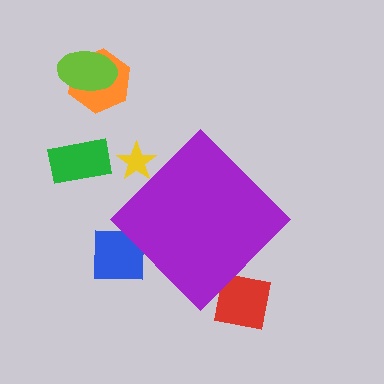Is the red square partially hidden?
Yes, the red square is partially hidden behind the purple diamond.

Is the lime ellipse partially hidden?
No, the lime ellipse is fully visible.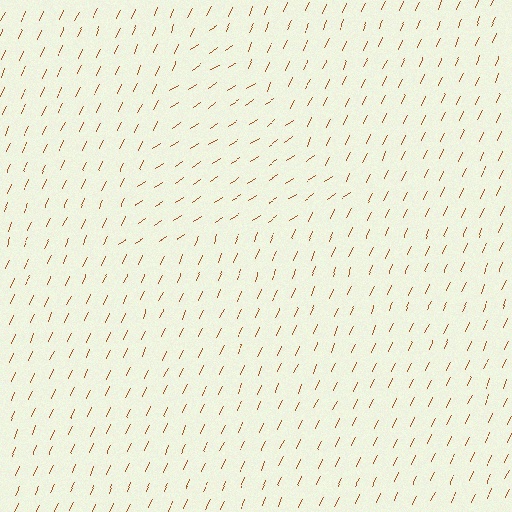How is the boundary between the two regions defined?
The boundary is defined purely by a change in line orientation (approximately 32 degrees difference). All lines are the same color and thickness.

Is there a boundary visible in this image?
Yes, there is a texture boundary formed by a change in line orientation.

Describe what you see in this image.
The image is filled with small brown line segments. A triangle region in the image has lines oriented differently from the surrounding lines, creating a visible texture boundary.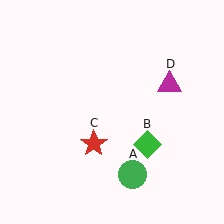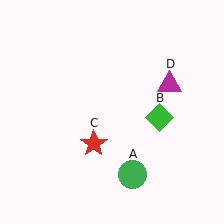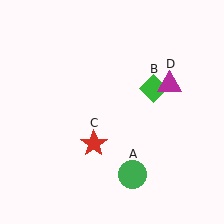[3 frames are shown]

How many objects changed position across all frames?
1 object changed position: green diamond (object B).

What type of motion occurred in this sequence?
The green diamond (object B) rotated counterclockwise around the center of the scene.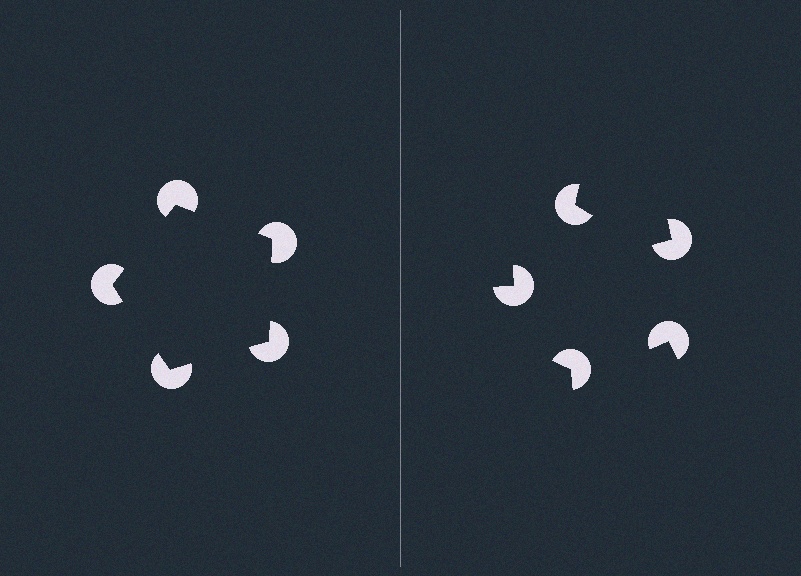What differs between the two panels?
The pac-man discs are positioned identically on both sides; only the wedge orientations differ. On the left they align to a pentagon; on the right they are misaligned.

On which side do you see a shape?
An illusory pentagon appears on the left side. On the right side the wedge cuts are rotated, so no coherent shape forms.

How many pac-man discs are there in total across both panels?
10 — 5 on each side.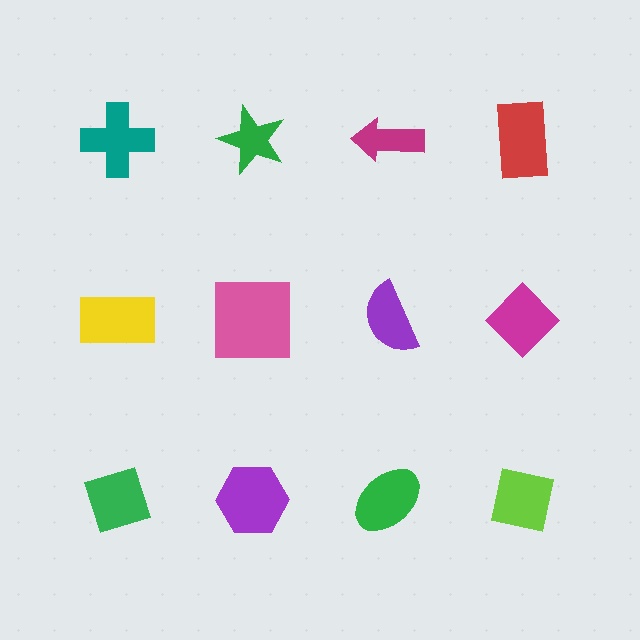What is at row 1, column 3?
A magenta arrow.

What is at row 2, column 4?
A magenta diamond.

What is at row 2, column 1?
A yellow rectangle.